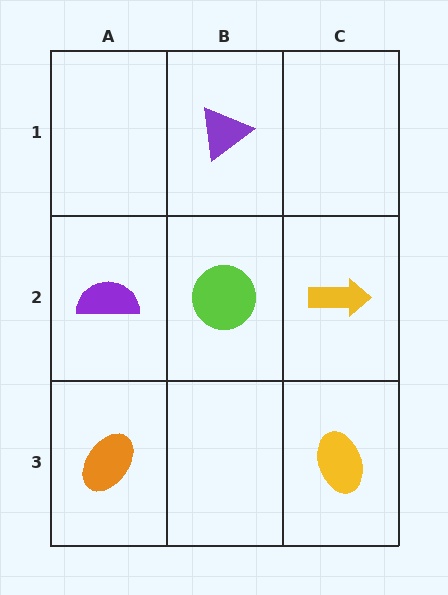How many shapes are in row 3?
2 shapes.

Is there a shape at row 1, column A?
No, that cell is empty.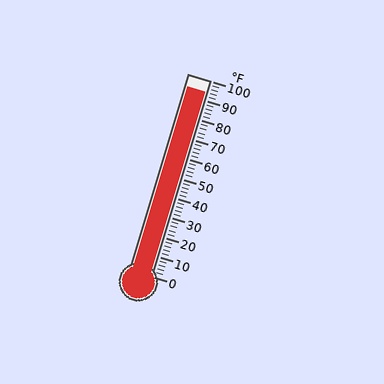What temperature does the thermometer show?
The thermometer shows approximately 94°F.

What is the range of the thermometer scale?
The thermometer scale ranges from 0°F to 100°F.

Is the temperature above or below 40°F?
The temperature is above 40°F.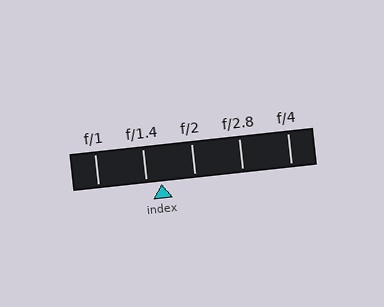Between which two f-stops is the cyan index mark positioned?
The index mark is between f/1.4 and f/2.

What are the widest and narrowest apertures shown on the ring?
The widest aperture shown is f/1 and the narrowest is f/4.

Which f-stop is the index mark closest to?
The index mark is closest to f/1.4.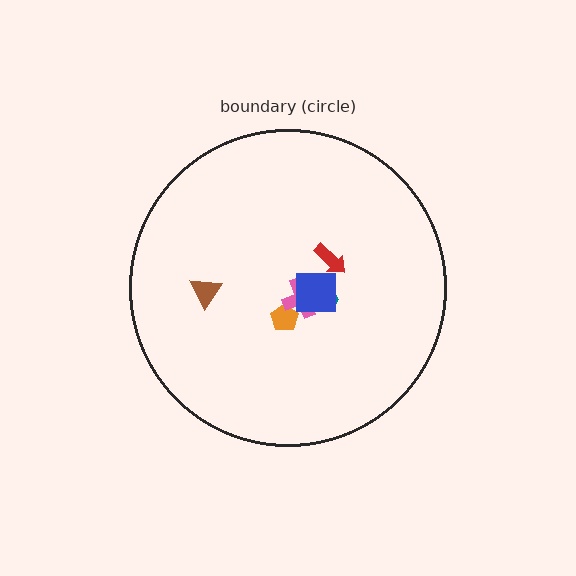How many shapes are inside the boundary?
6 inside, 0 outside.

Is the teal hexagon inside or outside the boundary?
Inside.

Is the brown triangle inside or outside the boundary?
Inside.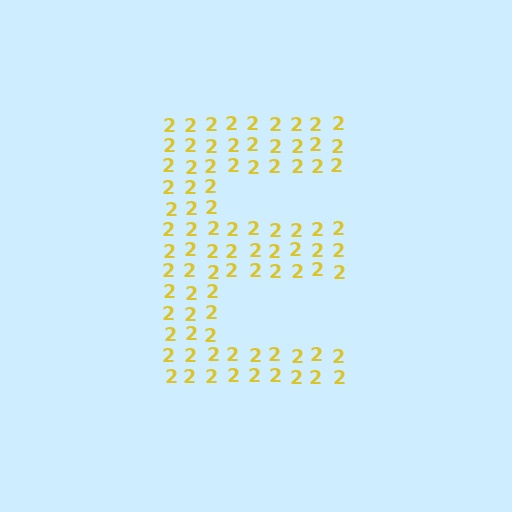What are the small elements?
The small elements are digit 2's.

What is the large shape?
The large shape is the letter E.